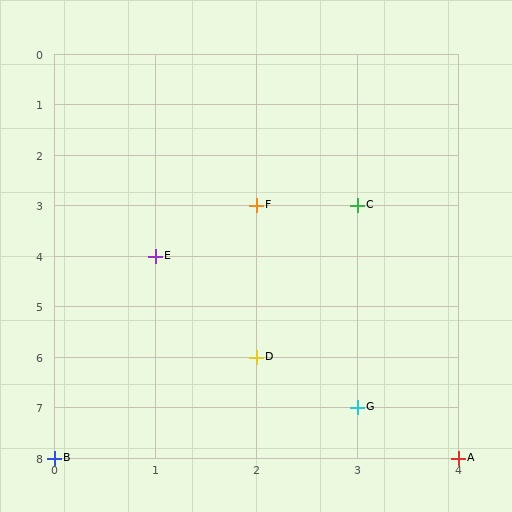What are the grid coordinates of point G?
Point G is at grid coordinates (3, 7).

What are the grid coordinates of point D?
Point D is at grid coordinates (2, 6).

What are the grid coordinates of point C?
Point C is at grid coordinates (3, 3).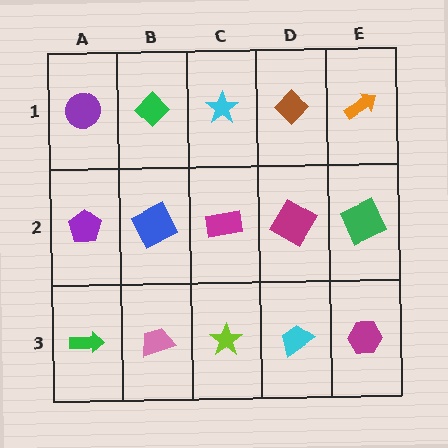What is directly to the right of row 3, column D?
A magenta hexagon.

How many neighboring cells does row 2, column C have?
4.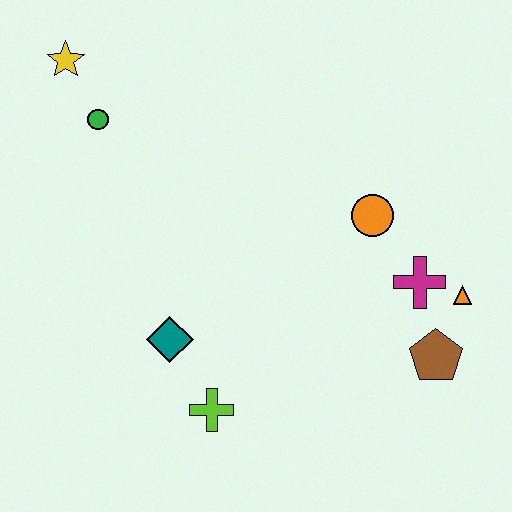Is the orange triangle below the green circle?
Yes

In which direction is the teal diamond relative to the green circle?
The teal diamond is below the green circle.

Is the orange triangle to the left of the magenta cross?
No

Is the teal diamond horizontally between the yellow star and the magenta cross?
Yes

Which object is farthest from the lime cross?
The yellow star is farthest from the lime cross.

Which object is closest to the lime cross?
The teal diamond is closest to the lime cross.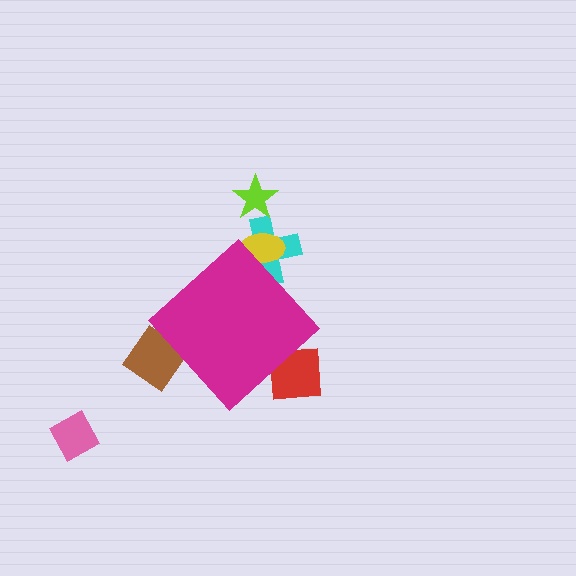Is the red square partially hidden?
Yes, the red square is partially hidden behind the magenta diamond.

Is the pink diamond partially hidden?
No, the pink diamond is fully visible.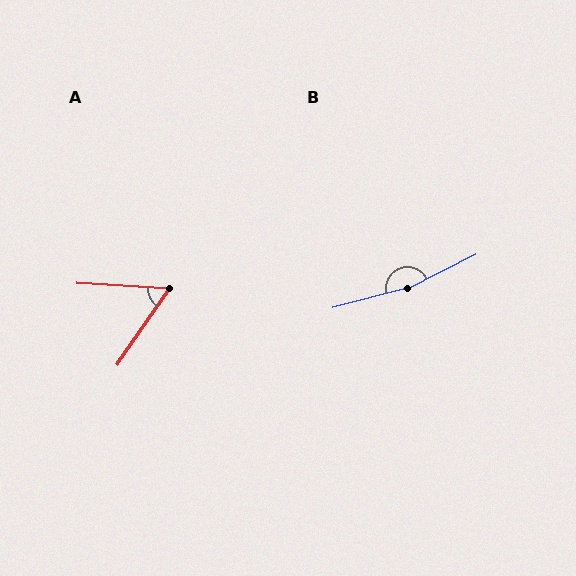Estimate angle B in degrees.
Approximately 168 degrees.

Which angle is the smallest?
A, at approximately 59 degrees.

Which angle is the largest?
B, at approximately 168 degrees.